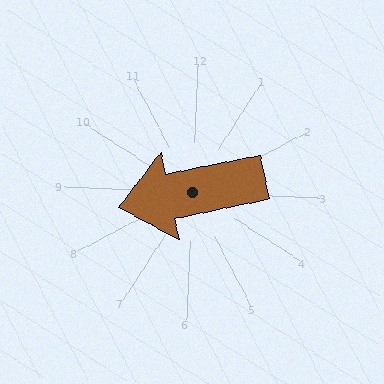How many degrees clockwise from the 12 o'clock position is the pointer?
Approximately 256 degrees.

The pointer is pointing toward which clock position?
Roughly 9 o'clock.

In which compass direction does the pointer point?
West.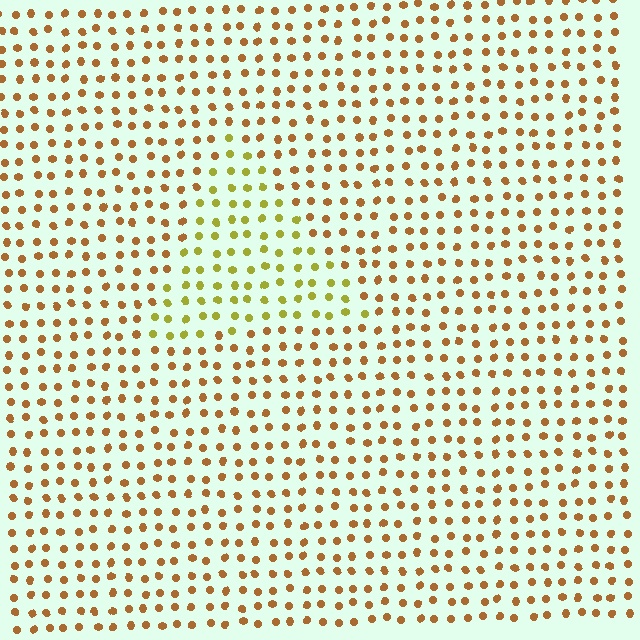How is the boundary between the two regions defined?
The boundary is defined purely by a slight shift in hue (about 38 degrees). Spacing, size, and orientation are identical on both sides.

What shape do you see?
I see a triangle.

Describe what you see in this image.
The image is filled with small brown elements in a uniform arrangement. A triangle-shaped region is visible where the elements are tinted to a slightly different hue, forming a subtle color boundary.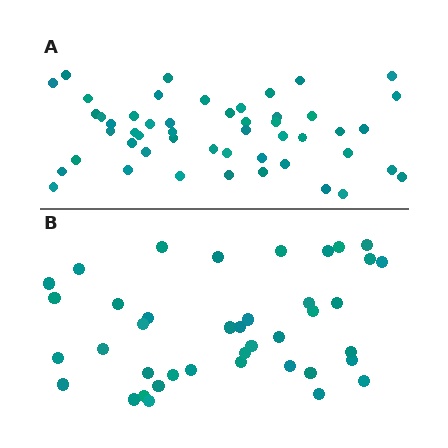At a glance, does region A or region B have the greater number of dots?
Region A (the top region) has more dots.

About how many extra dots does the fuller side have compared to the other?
Region A has roughly 10 or so more dots than region B.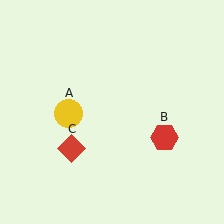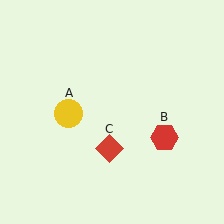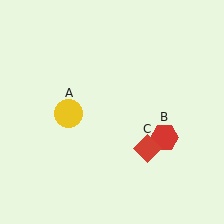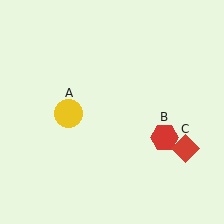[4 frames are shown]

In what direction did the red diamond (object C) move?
The red diamond (object C) moved right.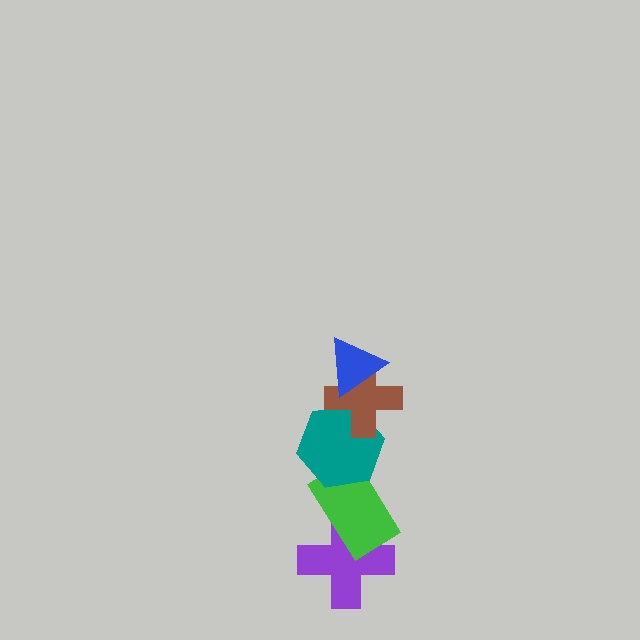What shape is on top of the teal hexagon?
The brown cross is on top of the teal hexagon.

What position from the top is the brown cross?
The brown cross is 2nd from the top.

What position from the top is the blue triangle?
The blue triangle is 1st from the top.